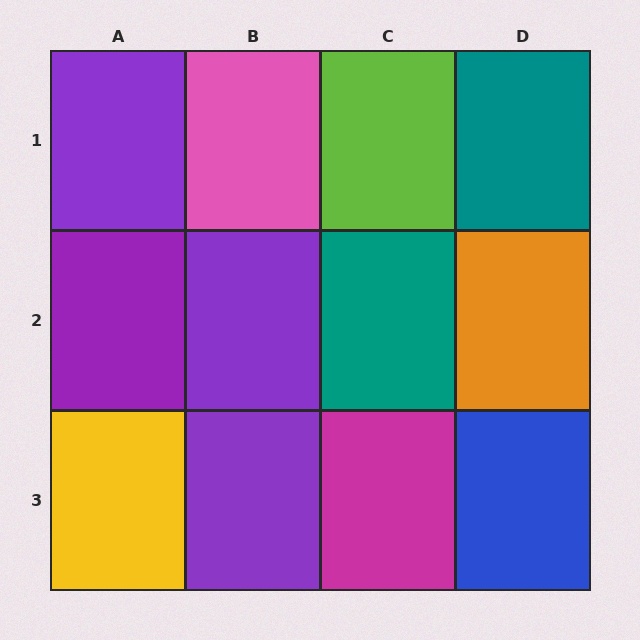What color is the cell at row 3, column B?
Purple.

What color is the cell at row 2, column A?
Purple.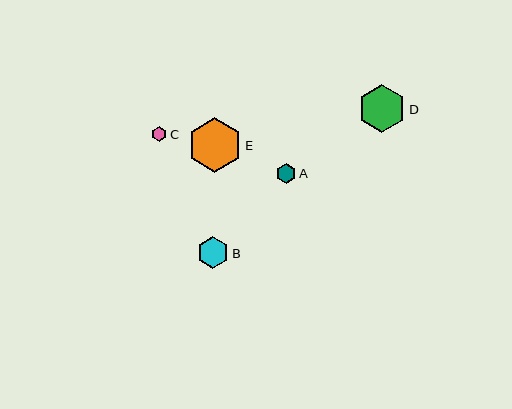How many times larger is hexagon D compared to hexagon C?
Hexagon D is approximately 3.0 times the size of hexagon C.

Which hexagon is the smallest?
Hexagon C is the smallest with a size of approximately 16 pixels.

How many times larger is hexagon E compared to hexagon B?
Hexagon E is approximately 1.8 times the size of hexagon B.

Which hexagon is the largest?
Hexagon E is the largest with a size of approximately 55 pixels.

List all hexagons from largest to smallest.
From largest to smallest: E, D, B, A, C.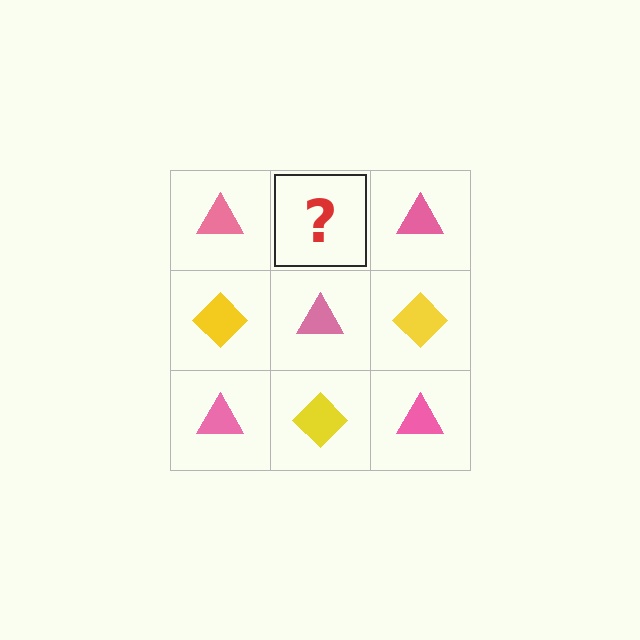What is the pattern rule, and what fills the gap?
The rule is that it alternates pink triangle and yellow diamond in a checkerboard pattern. The gap should be filled with a yellow diamond.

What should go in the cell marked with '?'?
The missing cell should contain a yellow diamond.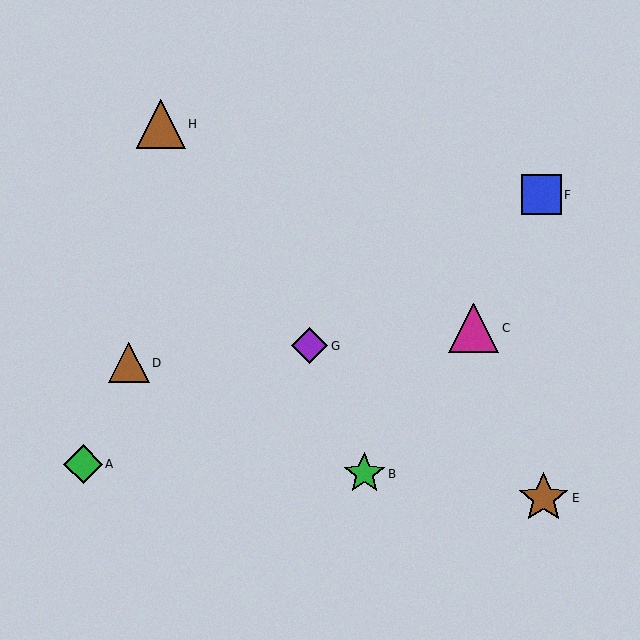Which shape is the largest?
The brown star (labeled E) is the largest.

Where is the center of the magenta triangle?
The center of the magenta triangle is at (474, 328).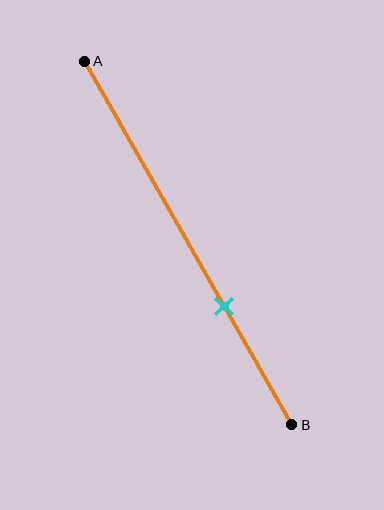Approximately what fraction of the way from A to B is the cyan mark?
The cyan mark is approximately 65% of the way from A to B.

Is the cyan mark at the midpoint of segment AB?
No, the mark is at about 65% from A, not at the 50% midpoint.